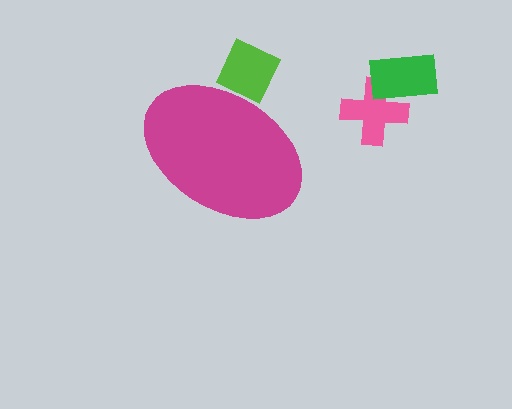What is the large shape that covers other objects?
A magenta ellipse.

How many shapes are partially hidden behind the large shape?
1 shape is partially hidden.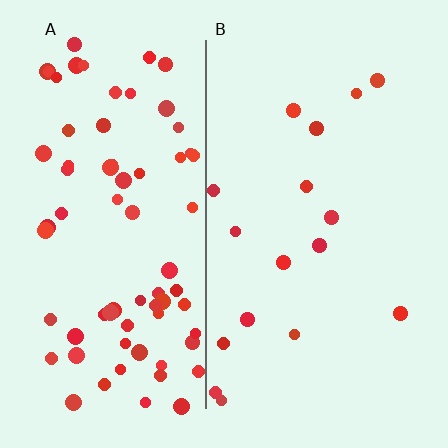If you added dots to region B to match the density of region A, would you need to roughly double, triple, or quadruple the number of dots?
Approximately quadruple.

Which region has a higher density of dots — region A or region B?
A (the left).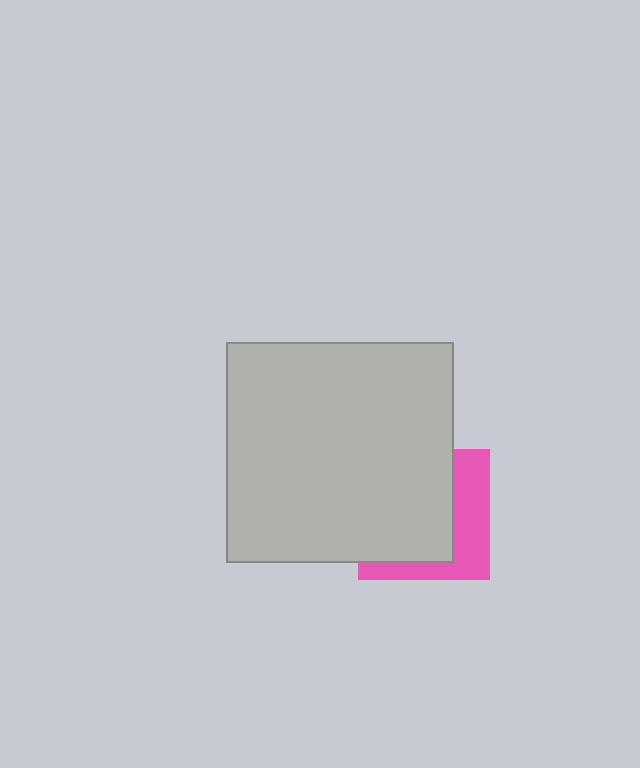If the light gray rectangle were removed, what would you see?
You would see the complete pink square.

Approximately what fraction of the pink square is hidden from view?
Roughly 64% of the pink square is hidden behind the light gray rectangle.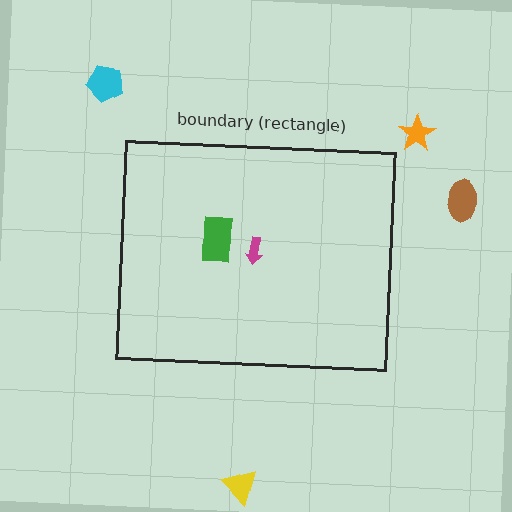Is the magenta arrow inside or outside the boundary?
Inside.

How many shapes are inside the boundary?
2 inside, 4 outside.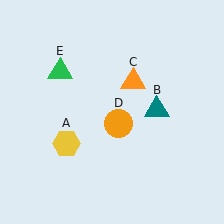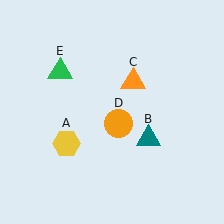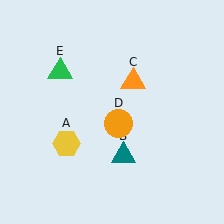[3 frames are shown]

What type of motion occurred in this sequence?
The teal triangle (object B) rotated clockwise around the center of the scene.